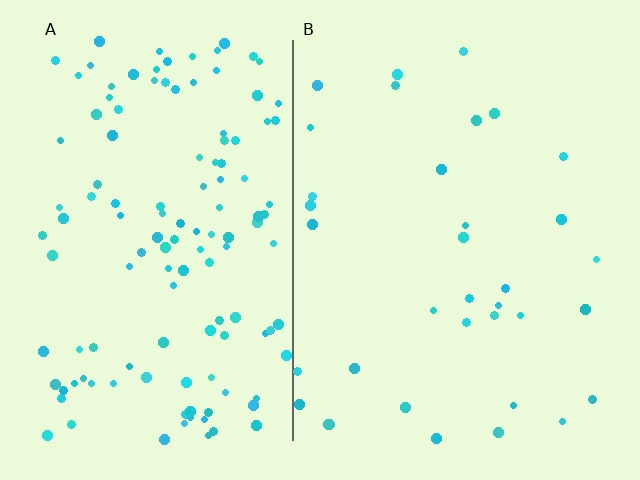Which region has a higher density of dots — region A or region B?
A (the left).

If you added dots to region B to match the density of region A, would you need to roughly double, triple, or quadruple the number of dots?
Approximately quadruple.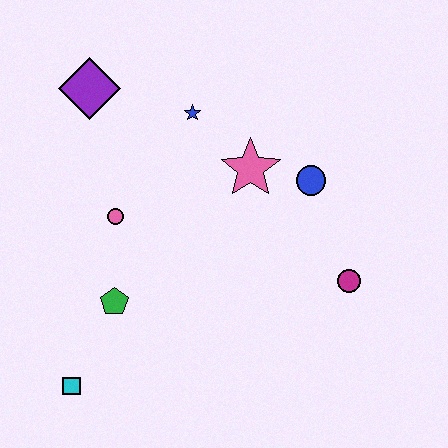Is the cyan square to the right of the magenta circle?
No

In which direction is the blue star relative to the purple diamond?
The blue star is to the right of the purple diamond.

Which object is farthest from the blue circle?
The cyan square is farthest from the blue circle.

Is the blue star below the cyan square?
No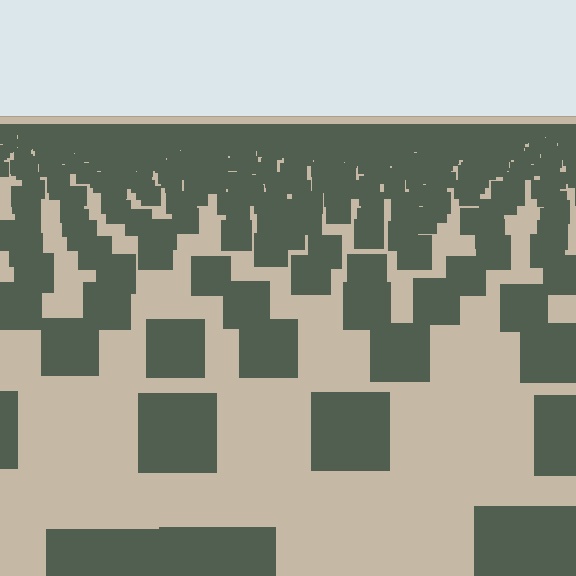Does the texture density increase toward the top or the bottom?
Density increases toward the top.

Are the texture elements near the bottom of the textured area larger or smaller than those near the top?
Larger. Near the bottom, elements are closer to the viewer and appear at a bigger on-screen size.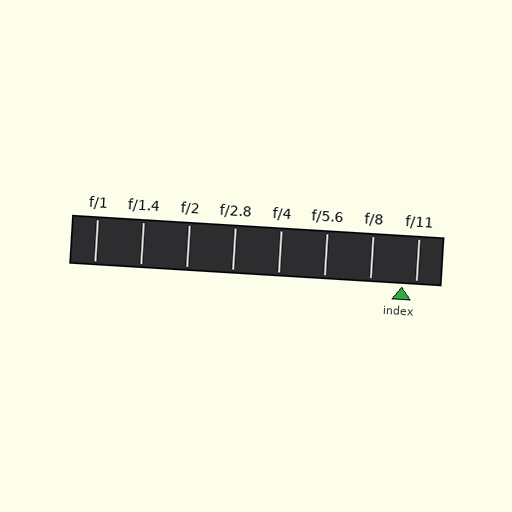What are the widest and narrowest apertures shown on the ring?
The widest aperture shown is f/1 and the narrowest is f/11.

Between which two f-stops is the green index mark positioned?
The index mark is between f/8 and f/11.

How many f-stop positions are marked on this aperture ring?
There are 8 f-stop positions marked.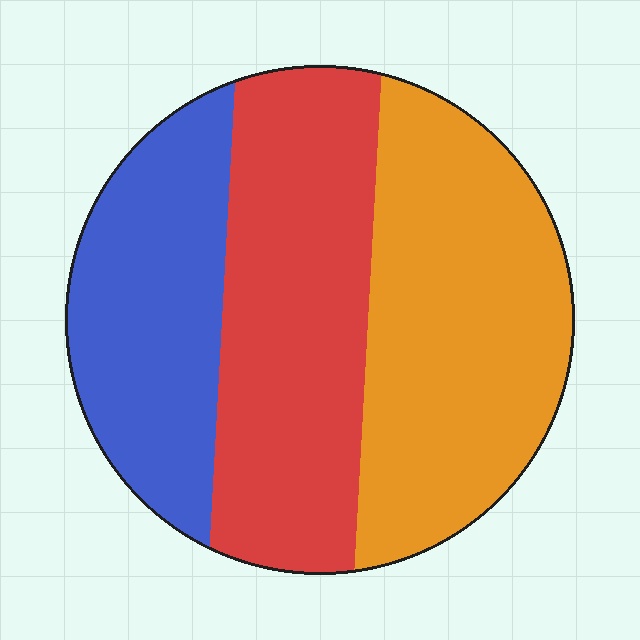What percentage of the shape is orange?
Orange covers 38% of the shape.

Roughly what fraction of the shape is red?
Red covers 36% of the shape.